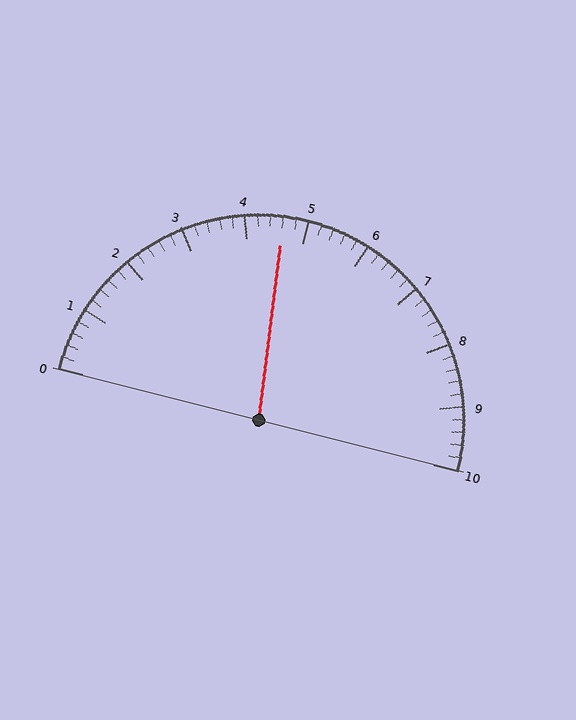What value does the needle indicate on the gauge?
The needle indicates approximately 4.6.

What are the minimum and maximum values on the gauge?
The gauge ranges from 0 to 10.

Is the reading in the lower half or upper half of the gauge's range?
The reading is in the lower half of the range (0 to 10).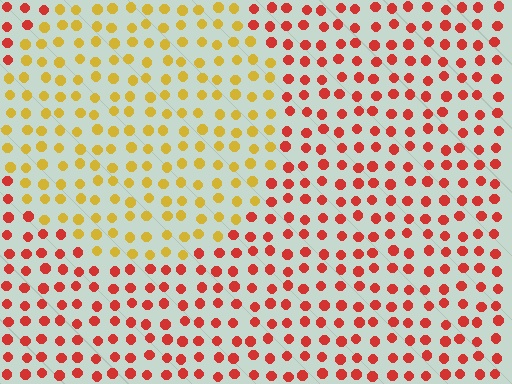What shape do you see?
I see a circle.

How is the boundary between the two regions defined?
The boundary is defined purely by a slight shift in hue (about 48 degrees). Spacing, size, and orientation are identical on both sides.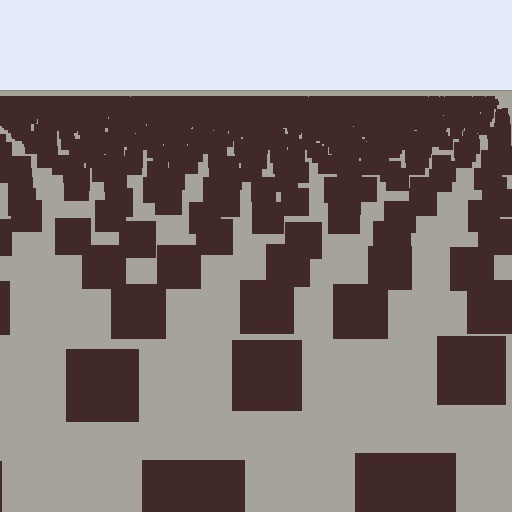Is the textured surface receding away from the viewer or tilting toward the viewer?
The surface is receding away from the viewer. Texture elements get smaller and denser toward the top.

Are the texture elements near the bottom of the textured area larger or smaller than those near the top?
Larger. Near the bottom, elements are closer to the viewer and appear at a bigger on-screen size.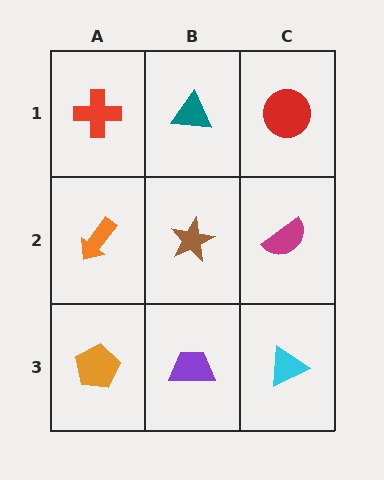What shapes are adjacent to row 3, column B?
A brown star (row 2, column B), an orange pentagon (row 3, column A), a cyan triangle (row 3, column C).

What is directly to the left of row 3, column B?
An orange pentagon.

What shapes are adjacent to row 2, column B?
A teal triangle (row 1, column B), a purple trapezoid (row 3, column B), an orange arrow (row 2, column A), a magenta semicircle (row 2, column C).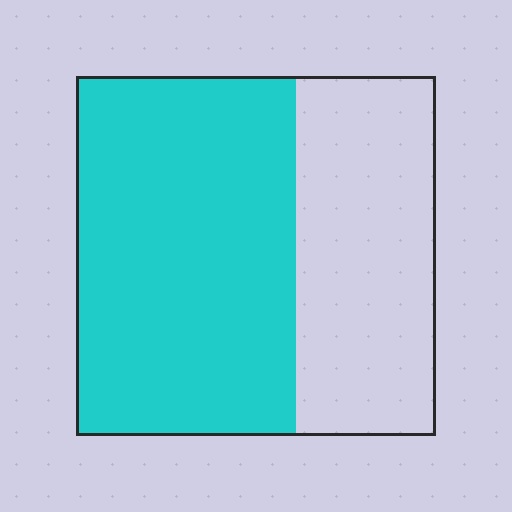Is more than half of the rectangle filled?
Yes.